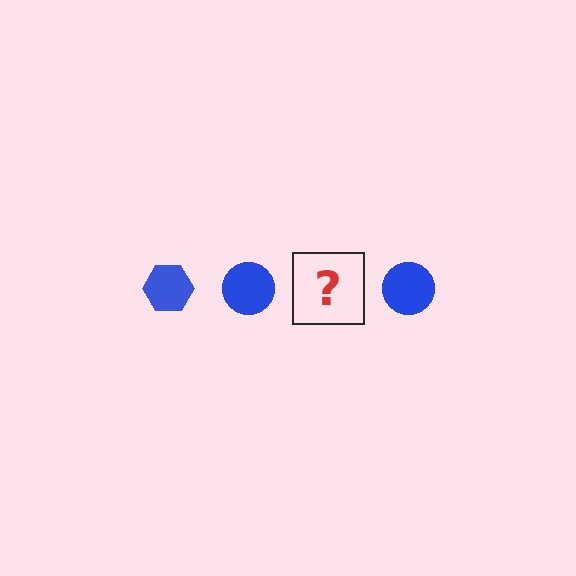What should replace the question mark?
The question mark should be replaced with a blue hexagon.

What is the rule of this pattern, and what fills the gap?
The rule is that the pattern cycles through hexagon, circle shapes in blue. The gap should be filled with a blue hexagon.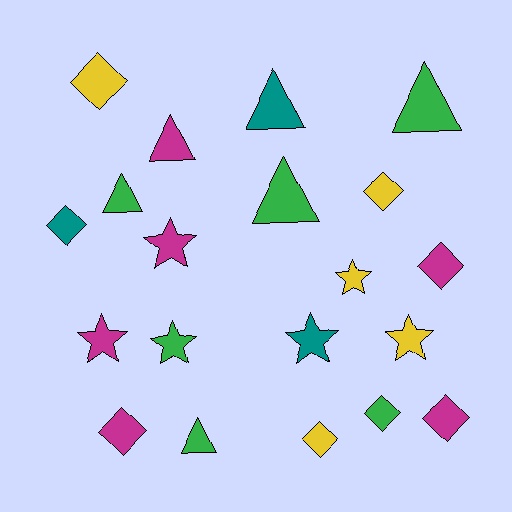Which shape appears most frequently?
Diamond, with 8 objects.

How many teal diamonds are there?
There is 1 teal diamond.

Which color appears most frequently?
Magenta, with 6 objects.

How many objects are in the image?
There are 20 objects.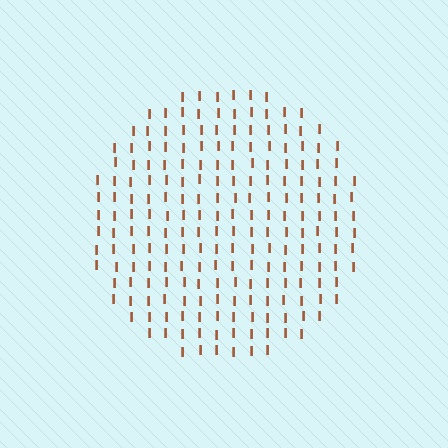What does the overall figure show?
The overall figure shows a circle.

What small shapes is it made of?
It is made of small letter I's.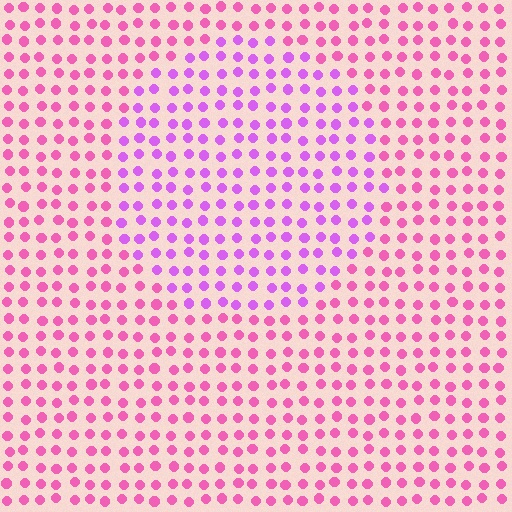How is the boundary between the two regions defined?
The boundary is defined purely by a slight shift in hue (about 35 degrees). Spacing, size, and orientation are identical on both sides.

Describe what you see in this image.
The image is filled with small pink elements in a uniform arrangement. A circle-shaped region is visible where the elements are tinted to a slightly different hue, forming a subtle color boundary.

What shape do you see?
I see a circle.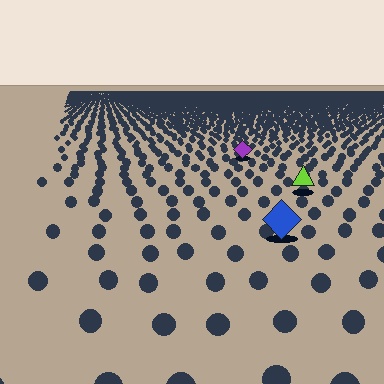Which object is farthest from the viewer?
The purple diamond is farthest from the viewer. It appears smaller and the ground texture around it is denser.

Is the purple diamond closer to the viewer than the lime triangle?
No. The lime triangle is closer — you can tell from the texture gradient: the ground texture is coarser near it.